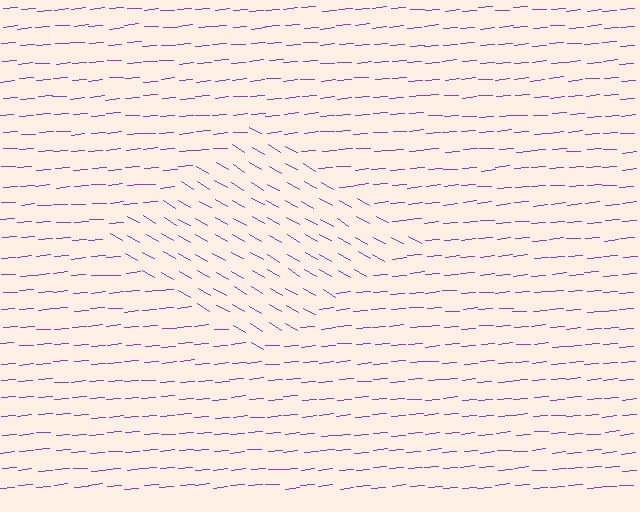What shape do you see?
I see a diamond.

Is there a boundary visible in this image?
Yes, there is a texture boundary formed by a change in line orientation.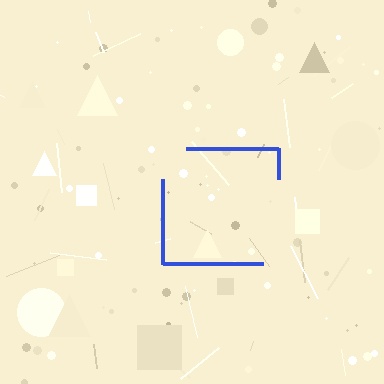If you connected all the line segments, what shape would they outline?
They would outline a square.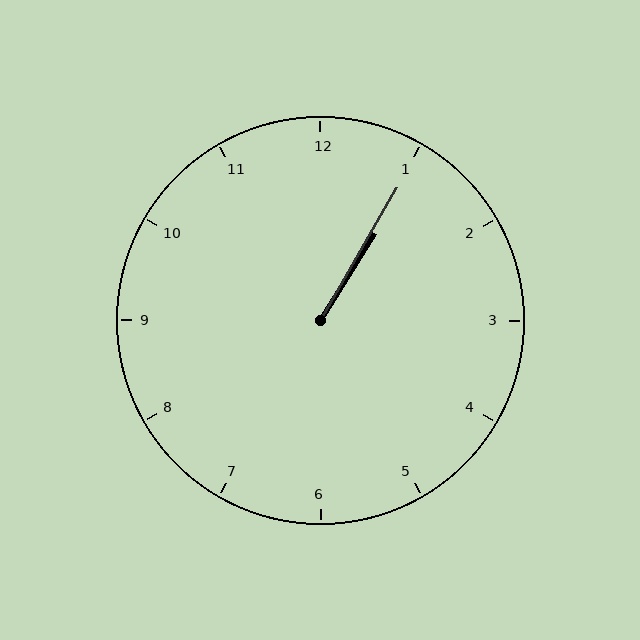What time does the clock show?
1:05.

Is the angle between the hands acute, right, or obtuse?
It is acute.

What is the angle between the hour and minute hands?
Approximately 2 degrees.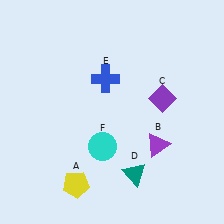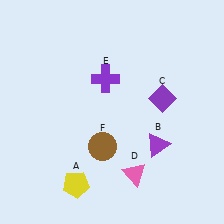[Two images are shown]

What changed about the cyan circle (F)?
In Image 1, F is cyan. In Image 2, it changed to brown.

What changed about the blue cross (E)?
In Image 1, E is blue. In Image 2, it changed to purple.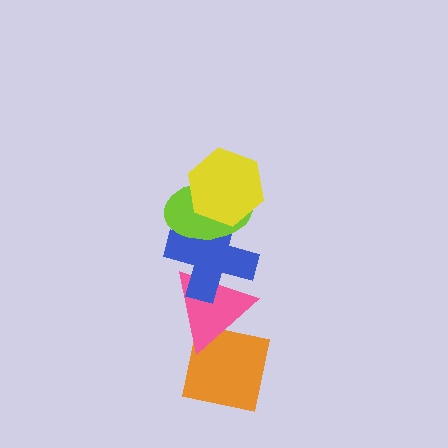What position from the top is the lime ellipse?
The lime ellipse is 2nd from the top.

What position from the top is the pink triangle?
The pink triangle is 4th from the top.